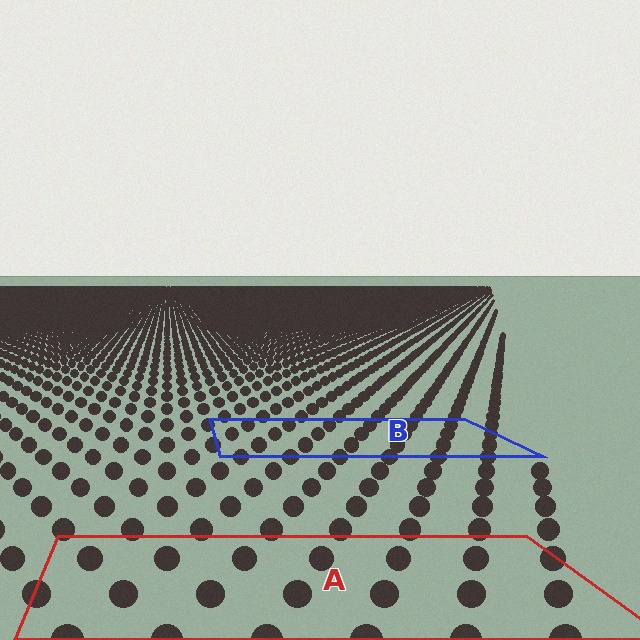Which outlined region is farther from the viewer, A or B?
Region B is farther from the viewer — the texture elements inside it appear smaller and more densely packed.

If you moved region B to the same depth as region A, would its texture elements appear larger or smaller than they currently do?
They would appear larger. At a closer depth, the same texture elements are projected at a bigger on-screen size.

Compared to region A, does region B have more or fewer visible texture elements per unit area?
Region B has more texture elements per unit area — they are packed more densely because it is farther away.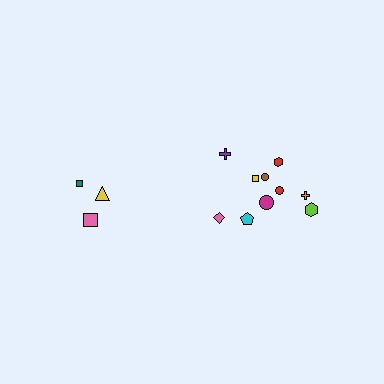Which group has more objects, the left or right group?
The right group.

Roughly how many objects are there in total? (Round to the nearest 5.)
Roughly 15 objects in total.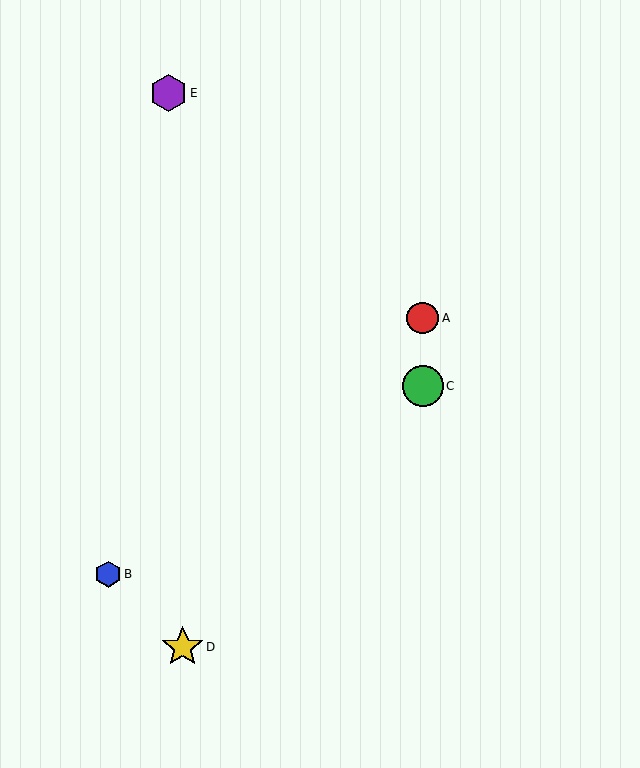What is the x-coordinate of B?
Object B is at x≈108.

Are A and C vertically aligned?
Yes, both are at x≈423.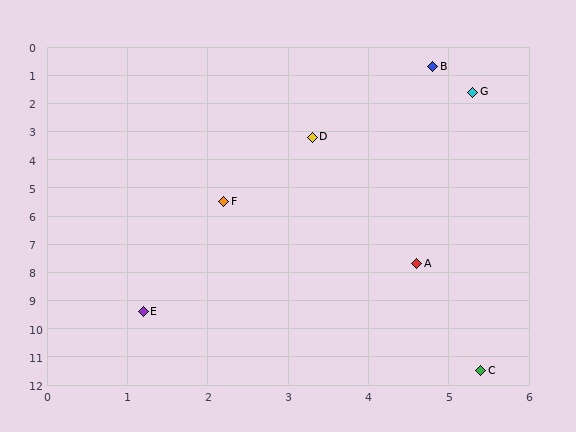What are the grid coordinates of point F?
Point F is at approximately (2.2, 5.5).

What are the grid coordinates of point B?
Point B is at approximately (4.8, 0.7).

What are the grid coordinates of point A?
Point A is at approximately (4.6, 7.7).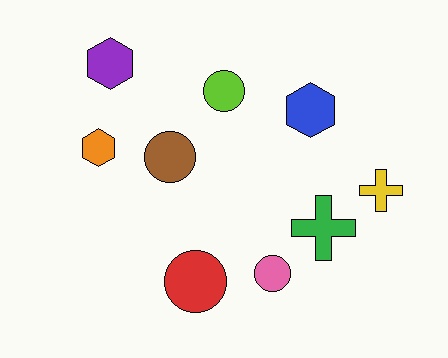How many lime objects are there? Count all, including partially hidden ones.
There is 1 lime object.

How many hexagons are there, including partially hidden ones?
There are 3 hexagons.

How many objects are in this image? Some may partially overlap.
There are 9 objects.